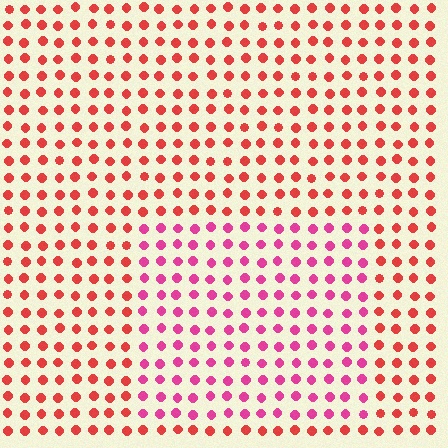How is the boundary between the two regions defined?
The boundary is defined purely by a slight shift in hue (about 35 degrees). Spacing, size, and orientation are identical on both sides.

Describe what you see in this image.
The image is filled with small red elements in a uniform arrangement. A rectangle-shaped region is visible where the elements are tinted to a slightly different hue, forming a subtle color boundary.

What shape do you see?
I see a rectangle.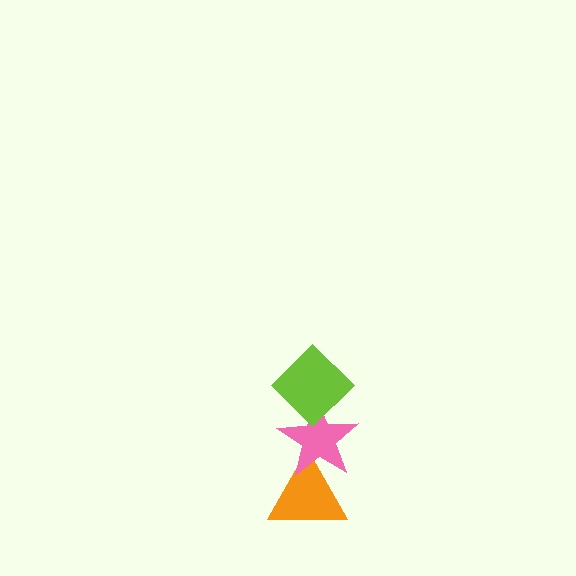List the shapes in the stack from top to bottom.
From top to bottom: the lime diamond, the pink star, the orange triangle.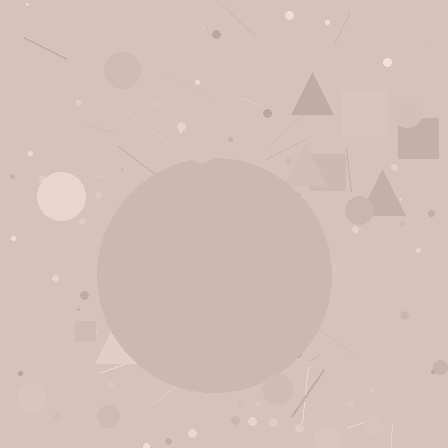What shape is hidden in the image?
A circle is hidden in the image.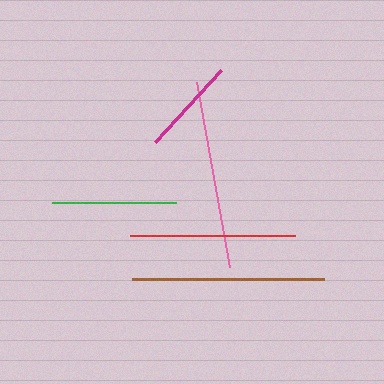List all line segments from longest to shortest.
From longest to shortest: brown, pink, red, green, magenta.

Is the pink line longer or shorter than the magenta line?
The pink line is longer than the magenta line.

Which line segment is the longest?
The brown line is the longest at approximately 193 pixels.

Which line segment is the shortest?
The magenta line is the shortest at approximately 98 pixels.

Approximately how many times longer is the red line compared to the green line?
The red line is approximately 1.3 times the length of the green line.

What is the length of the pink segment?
The pink segment is approximately 188 pixels long.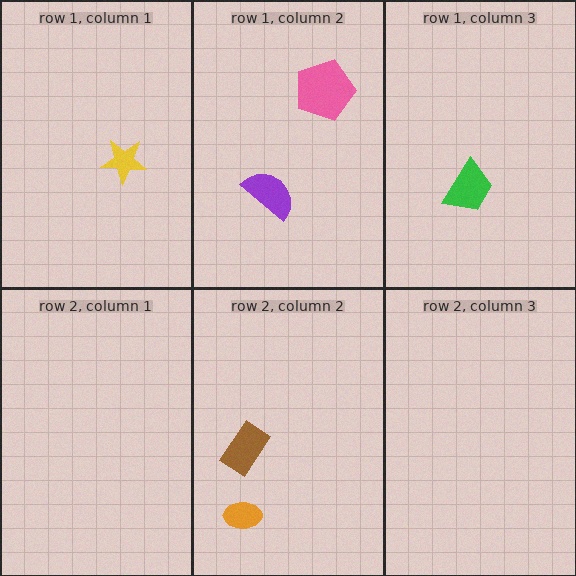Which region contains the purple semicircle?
The row 1, column 2 region.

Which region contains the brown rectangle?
The row 2, column 2 region.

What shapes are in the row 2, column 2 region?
The brown rectangle, the orange ellipse.